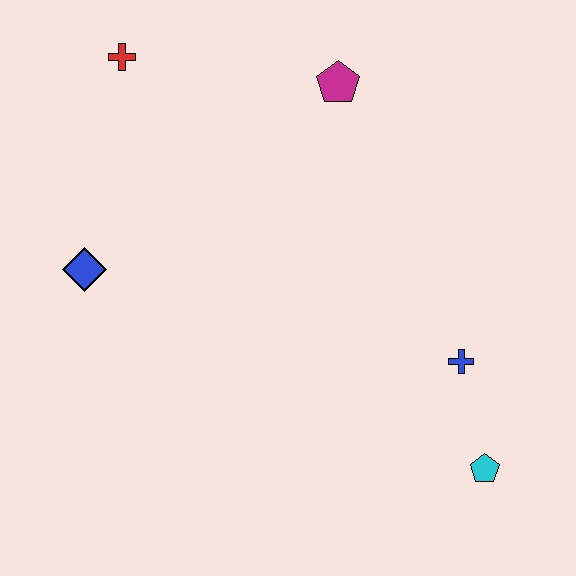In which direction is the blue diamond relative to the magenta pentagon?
The blue diamond is to the left of the magenta pentagon.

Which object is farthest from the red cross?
The cyan pentagon is farthest from the red cross.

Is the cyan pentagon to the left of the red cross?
No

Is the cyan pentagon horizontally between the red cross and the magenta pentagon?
No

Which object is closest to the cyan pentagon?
The blue cross is closest to the cyan pentagon.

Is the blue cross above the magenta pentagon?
No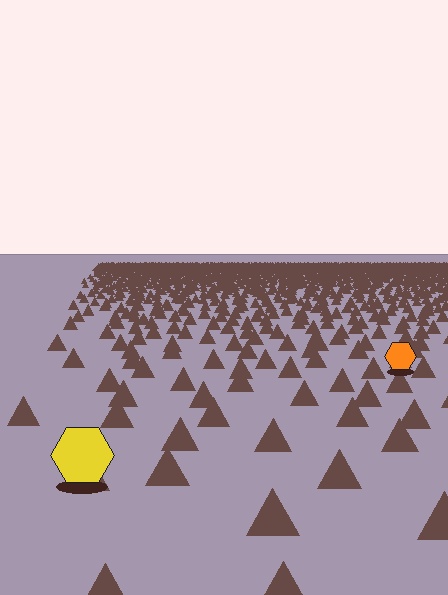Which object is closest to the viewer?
The yellow hexagon is closest. The texture marks near it are larger and more spread out.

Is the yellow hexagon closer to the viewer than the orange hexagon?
Yes. The yellow hexagon is closer — you can tell from the texture gradient: the ground texture is coarser near it.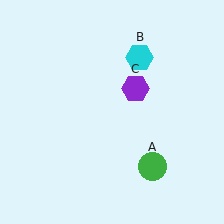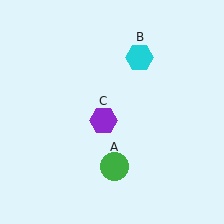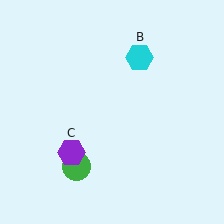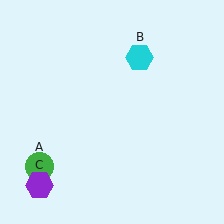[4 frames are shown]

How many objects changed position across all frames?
2 objects changed position: green circle (object A), purple hexagon (object C).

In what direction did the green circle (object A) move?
The green circle (object A) moved left.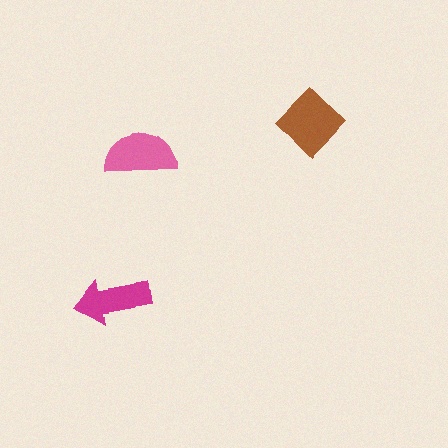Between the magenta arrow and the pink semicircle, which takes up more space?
The pink semicircle.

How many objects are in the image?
There are 3 objects in the image.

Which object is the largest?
The brown diamond.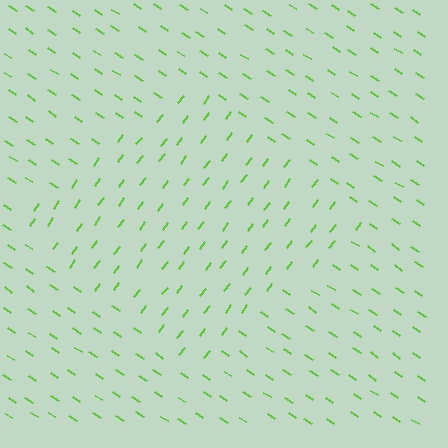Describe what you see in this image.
The image is filled with small lime line segments. A diamond region in the image has lines oriented differently from the surrounding lines, creating a visible texture boundary.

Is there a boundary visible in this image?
Yes, there is a texture boundary formed by a change in line orientation.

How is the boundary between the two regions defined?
The boundary is defined purely by a change in line orientation (approximately 87 degrees difference). All lines are the same color and thickness.